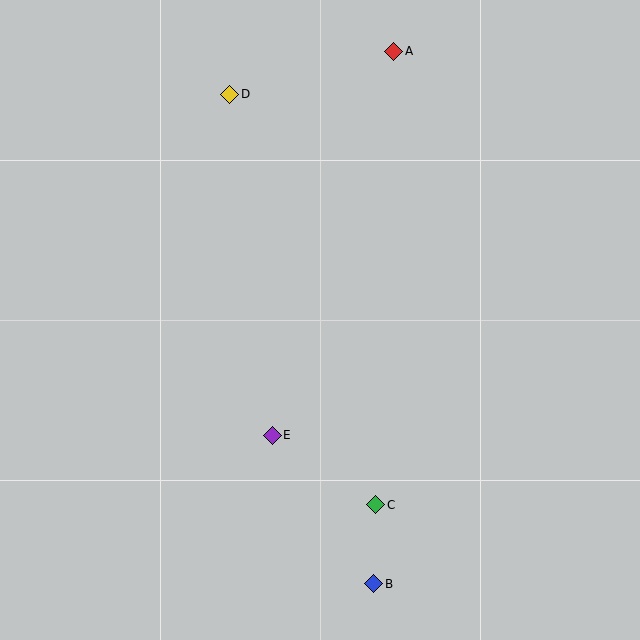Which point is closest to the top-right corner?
Point A is closest to the top-right corner.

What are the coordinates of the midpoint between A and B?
The midpoint between A and B is at (384, 317).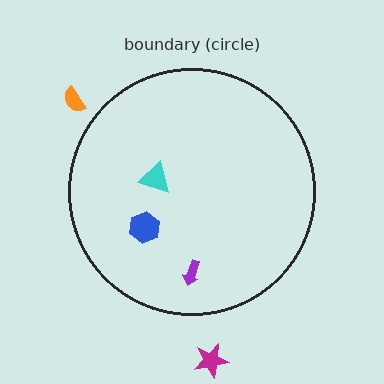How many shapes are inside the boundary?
3 inside, 2 outside.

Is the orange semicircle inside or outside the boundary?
Outside.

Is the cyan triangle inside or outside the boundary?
Inside.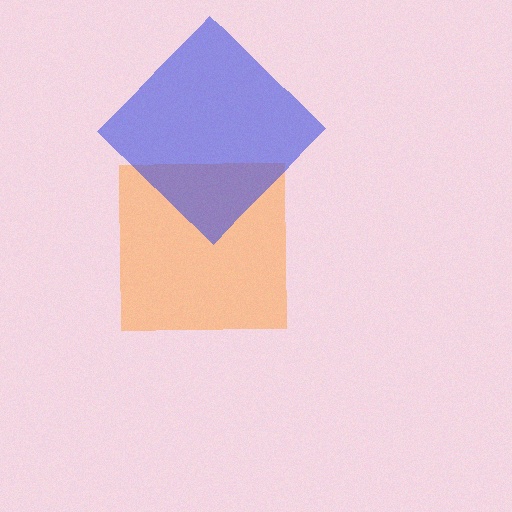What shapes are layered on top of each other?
The layered shapes are: an orange square, a blue diamond.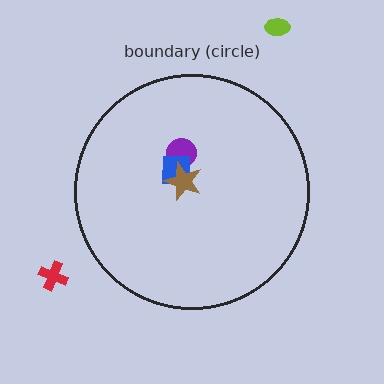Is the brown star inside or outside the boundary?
Inside.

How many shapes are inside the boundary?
3 inside, 2 outside.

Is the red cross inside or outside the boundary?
Outside.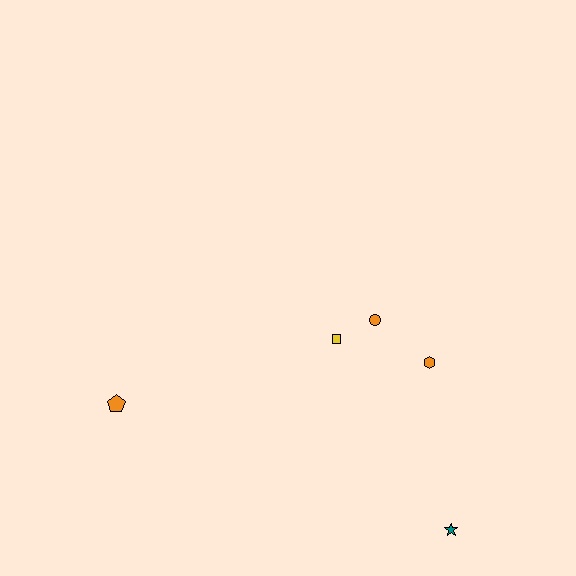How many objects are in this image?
There are 5 objects.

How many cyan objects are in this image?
There are no cyan objects.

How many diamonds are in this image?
There are no diamonds.